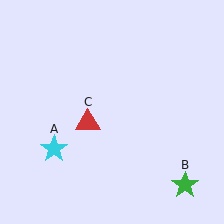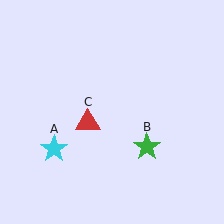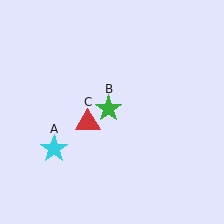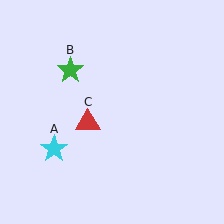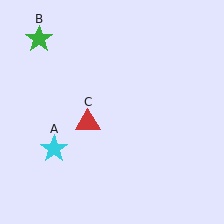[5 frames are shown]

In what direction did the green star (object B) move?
The green star (object B) moved up and to the left.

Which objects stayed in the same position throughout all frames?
Cyan star (object A) and red triangle (object C) remained stationary.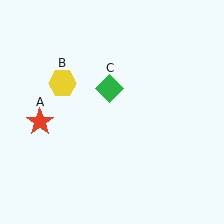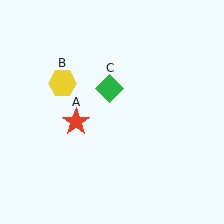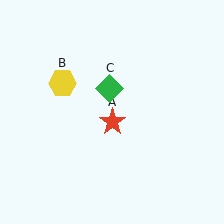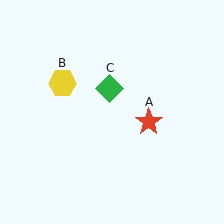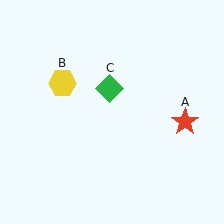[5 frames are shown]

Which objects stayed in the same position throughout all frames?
Yellow hexagon (object B) and green diamond (object C) remained stationary.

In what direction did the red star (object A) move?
The red star (object A) moved right.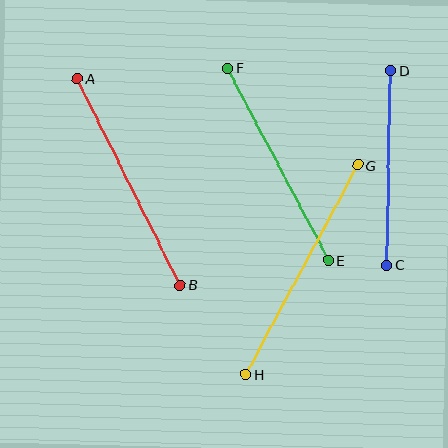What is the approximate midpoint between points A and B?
The midpoint is at approximately (129, 182) pixels.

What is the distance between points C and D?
The distance is approximately 195 pixels.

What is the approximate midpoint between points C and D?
The midpoint is at approximately (389, 168) pixels.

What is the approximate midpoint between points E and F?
The midpoint is at approximately (278, 164) pixels.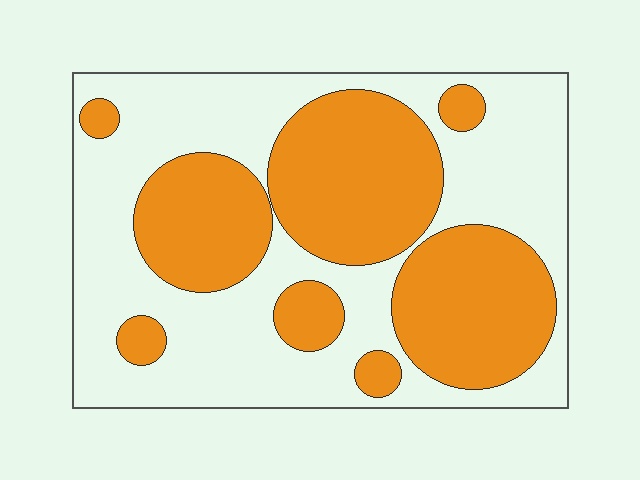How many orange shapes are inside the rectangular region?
8.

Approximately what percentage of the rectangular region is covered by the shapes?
Approximately 45%.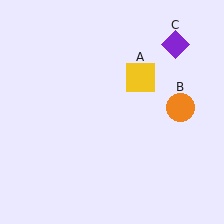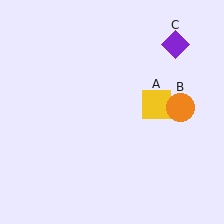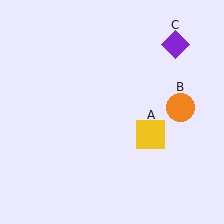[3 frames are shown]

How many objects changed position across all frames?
1 object changed position: yellow square (object A).